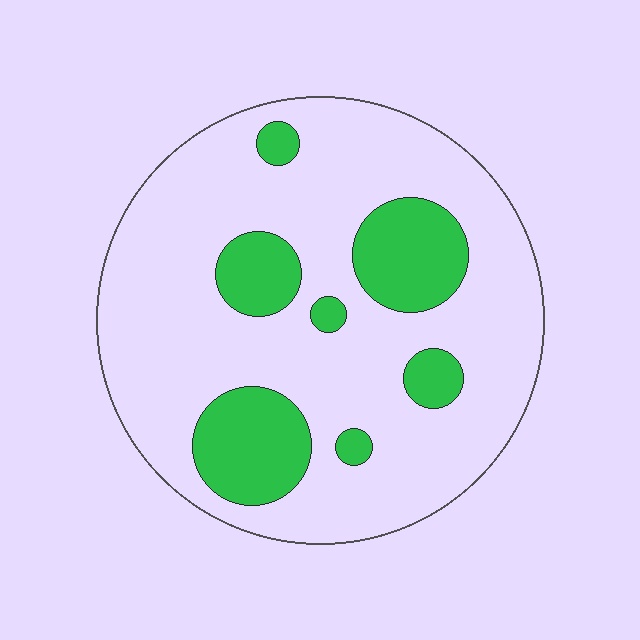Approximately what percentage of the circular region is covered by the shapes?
Approximately 20%.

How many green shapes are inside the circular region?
7.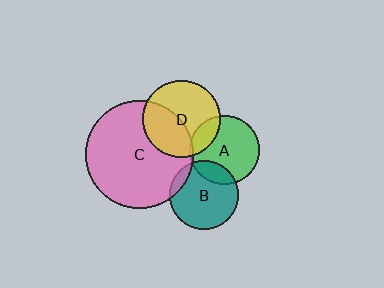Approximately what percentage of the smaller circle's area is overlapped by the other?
Approximately 20%.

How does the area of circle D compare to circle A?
Approximately 1.2 times.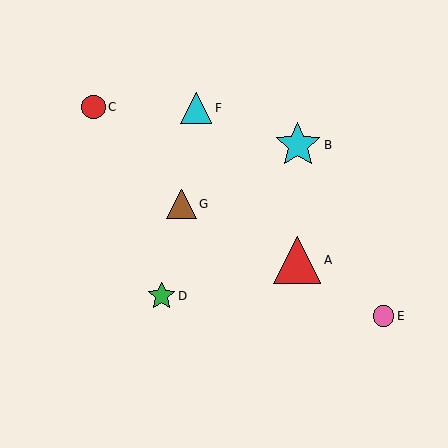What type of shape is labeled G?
Shape G is a brown triangle.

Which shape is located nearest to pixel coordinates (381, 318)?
The pink circle (labeled E) at (384, 316) is nearest to that location.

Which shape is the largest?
The red triangle (labeled A) is the largest.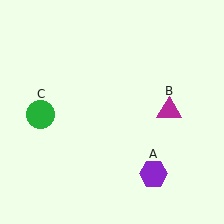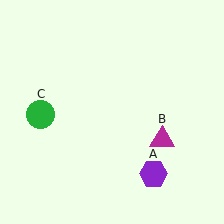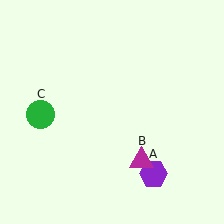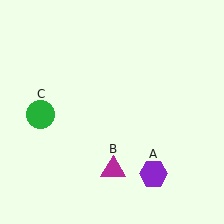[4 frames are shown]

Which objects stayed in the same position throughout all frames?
Purple hexagon (object A) and green circle (object C) remained stationary.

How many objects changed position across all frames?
1 object changed position: magenta triangle (object B).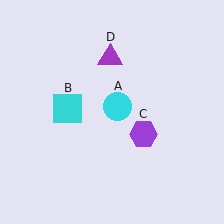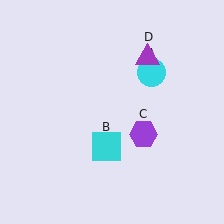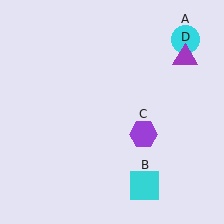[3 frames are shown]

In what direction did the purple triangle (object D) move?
The purple triangle (object D) moved right.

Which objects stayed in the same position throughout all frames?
Purple hexagon (object C) remained stationary.